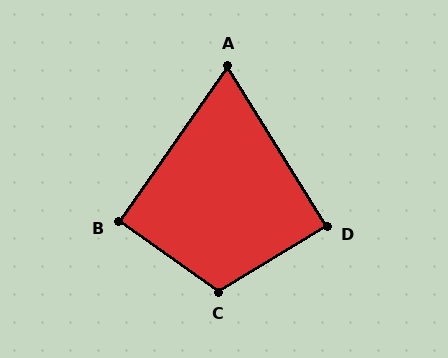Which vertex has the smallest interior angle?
A, at approximately 67 degrees.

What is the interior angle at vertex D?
Approximately 90 degrees (approximately right).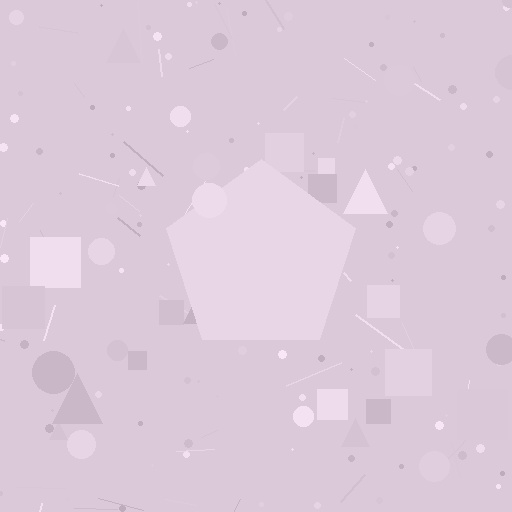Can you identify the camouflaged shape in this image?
The camouflaged shape is a pentagon.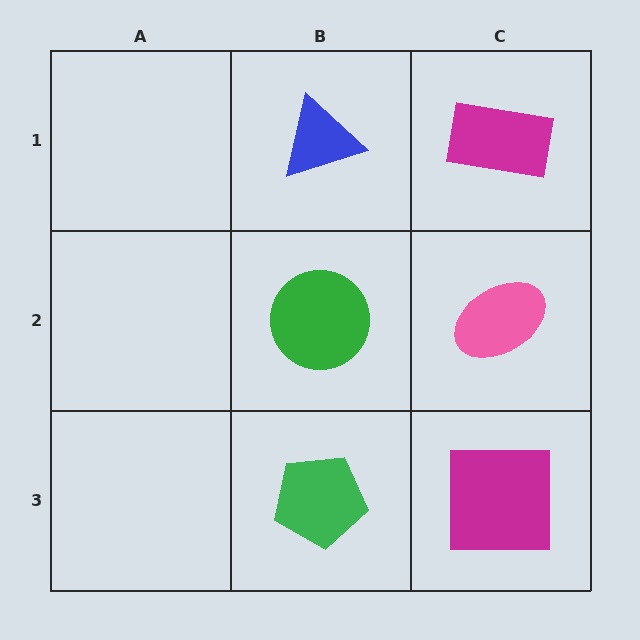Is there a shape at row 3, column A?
No, that cell is empty.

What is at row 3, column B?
A green pentagon.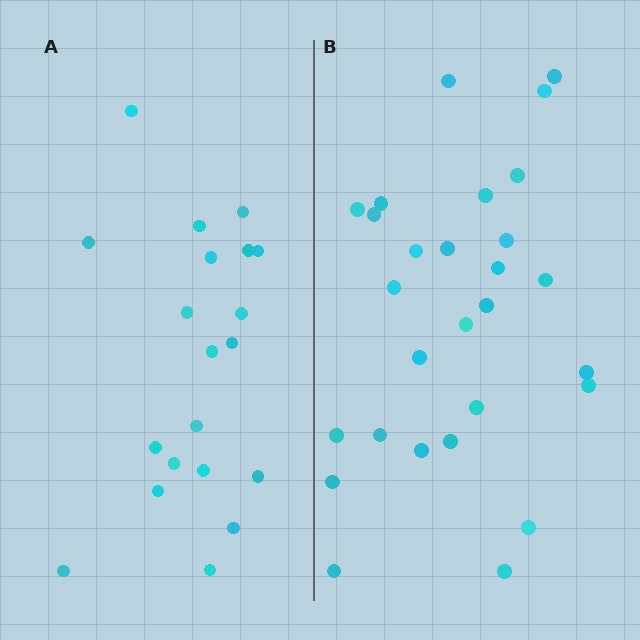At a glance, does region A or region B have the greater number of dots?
Region B (the right region) has more dots.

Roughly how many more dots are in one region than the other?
Region B has roughly 8 or so more dots than region A.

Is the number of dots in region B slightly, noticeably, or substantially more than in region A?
Region B has noticeably more, but not dramatically so. The ratio is roughly 1.4 to 1.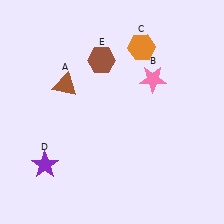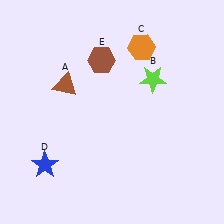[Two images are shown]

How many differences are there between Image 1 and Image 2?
There are 2 differences between the two images.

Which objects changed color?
B changed from pink to lime. D changed from purple to blue.